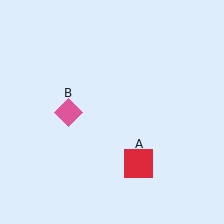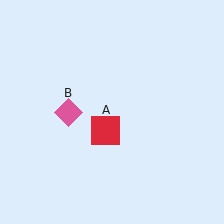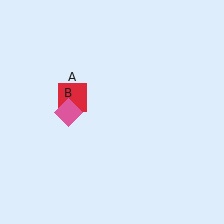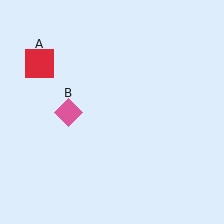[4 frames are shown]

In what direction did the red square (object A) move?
The red square (object A) moved up and to the left.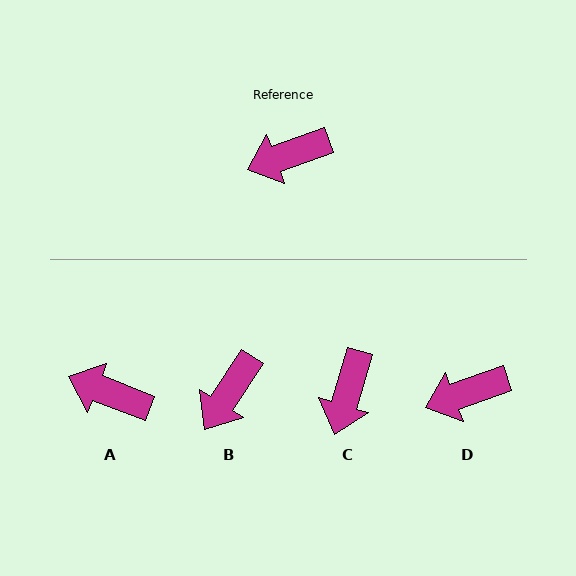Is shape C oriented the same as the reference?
No, it is off by about 53 degrees.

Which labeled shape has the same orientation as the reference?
D.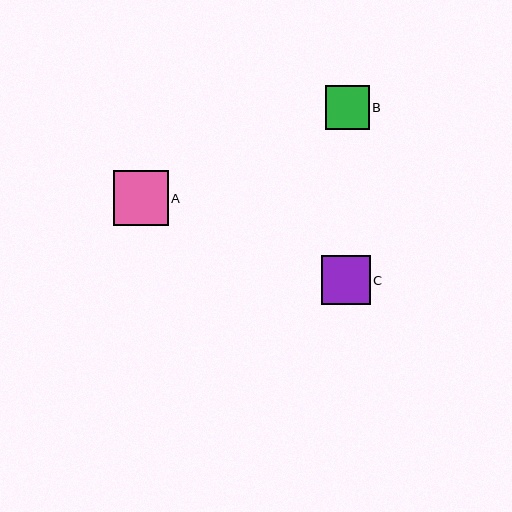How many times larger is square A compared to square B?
Square A is approximately 1.2 times the size of square B.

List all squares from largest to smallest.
From largest to smallest: A, C, B.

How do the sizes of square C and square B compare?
Square C and square B are approximately the same size.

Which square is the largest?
Square A is the largest with a size of approximately 55 pixels.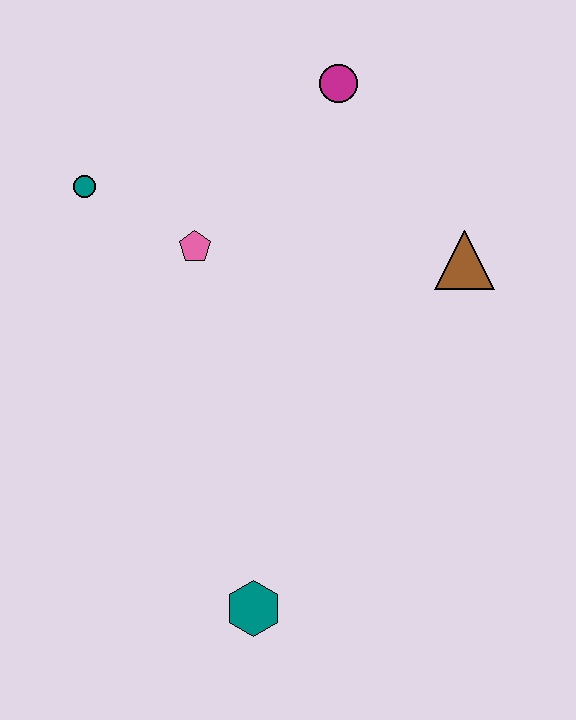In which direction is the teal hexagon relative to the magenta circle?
The teal hexagon is below the magenta circle.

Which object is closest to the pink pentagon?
The teal circle is closest to the pink pentagon.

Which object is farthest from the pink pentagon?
The teal hexagon is farthest from the pink pentagon.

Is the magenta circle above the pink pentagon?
Yes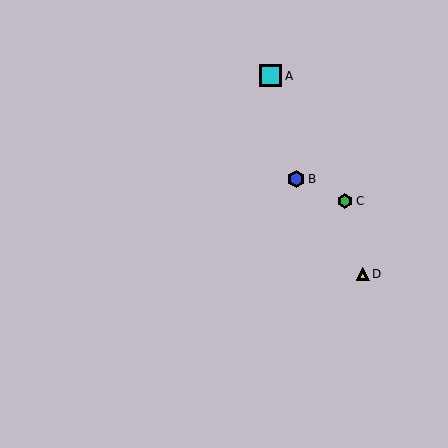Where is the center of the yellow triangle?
The center of the yellow triangle is at (363, 274).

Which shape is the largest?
The cyan square (labeled A) is the largest.